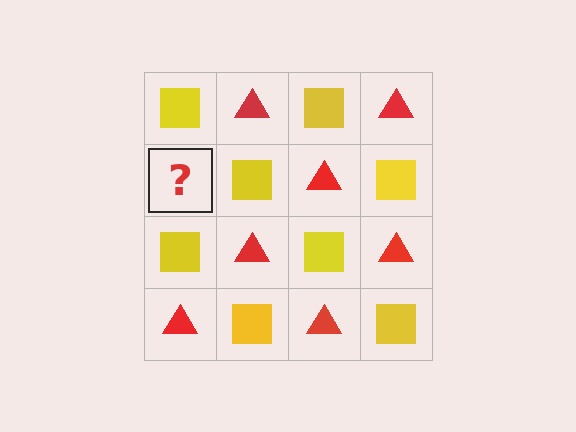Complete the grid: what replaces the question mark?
The question mark should be replaced with a red triangle.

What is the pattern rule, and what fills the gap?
The rule is that it alternates yellow square and red triangle in a checkerboard pattern. The gap should be filled with a red triangle.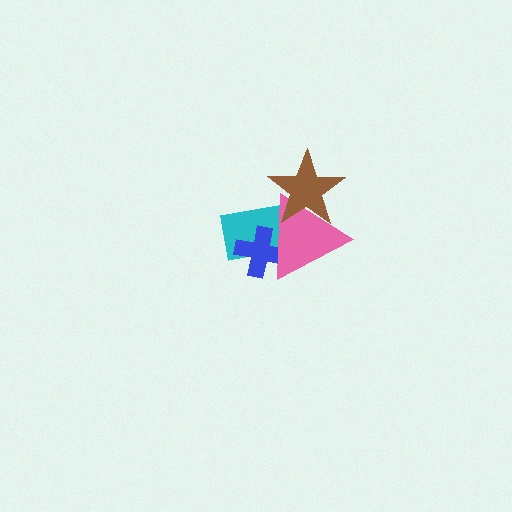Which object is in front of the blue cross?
The pink triangle is in front of the blue cross.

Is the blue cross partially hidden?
Yes, it is partially covered by another shape.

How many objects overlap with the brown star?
2 objects overlap with the brown star.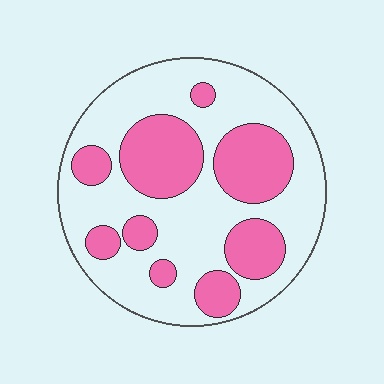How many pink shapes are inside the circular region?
9.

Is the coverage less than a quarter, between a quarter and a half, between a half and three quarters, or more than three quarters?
Between a quarter and a half.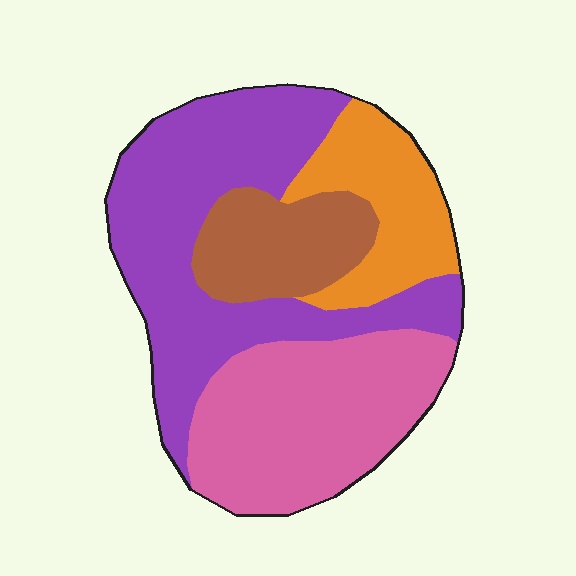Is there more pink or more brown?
Pink.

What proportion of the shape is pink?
Pink takes up about one third (1/3) of the shape.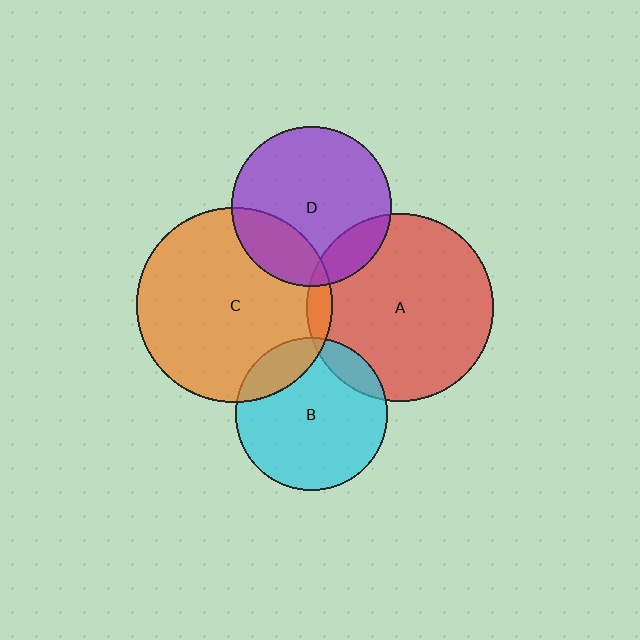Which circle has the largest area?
Circle C (orange).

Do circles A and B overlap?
Yes.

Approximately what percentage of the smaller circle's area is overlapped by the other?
Approximately 10%.